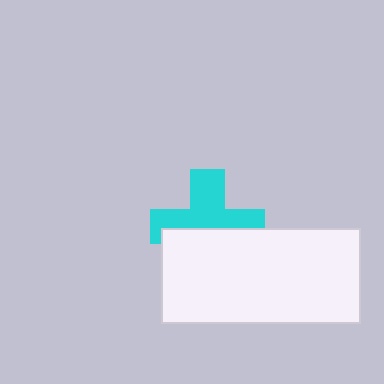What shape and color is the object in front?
The object in front is a white rectangle.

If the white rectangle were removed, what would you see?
You would see the complete cyan cross.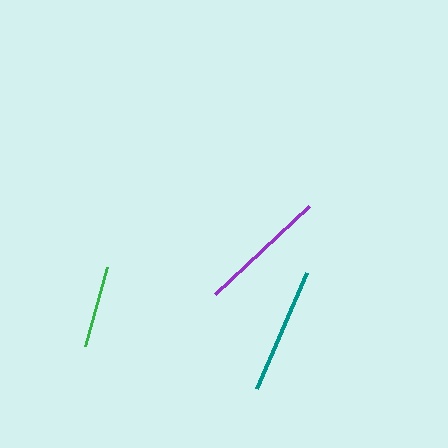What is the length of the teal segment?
The teal segment is approximately 126 pixels long.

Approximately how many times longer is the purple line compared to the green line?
The purple line is approximately 1.6 times the length of the green line.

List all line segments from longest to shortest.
From longest to shortest: purple, teal, green.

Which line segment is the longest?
The purple line is the longest at approximately 129 pixels.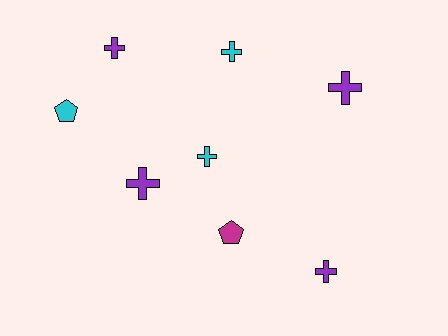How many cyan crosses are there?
There are 2 cyan crosses.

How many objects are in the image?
There are 8 objects.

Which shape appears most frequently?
Cross, with 6 objects.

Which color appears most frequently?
Purple, with 4 objects.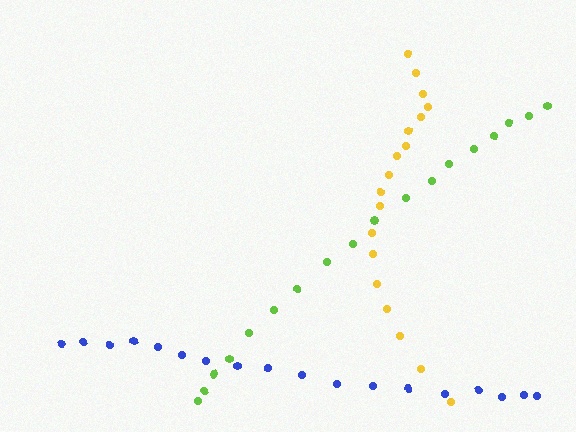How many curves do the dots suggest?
There are 3 distinct paths.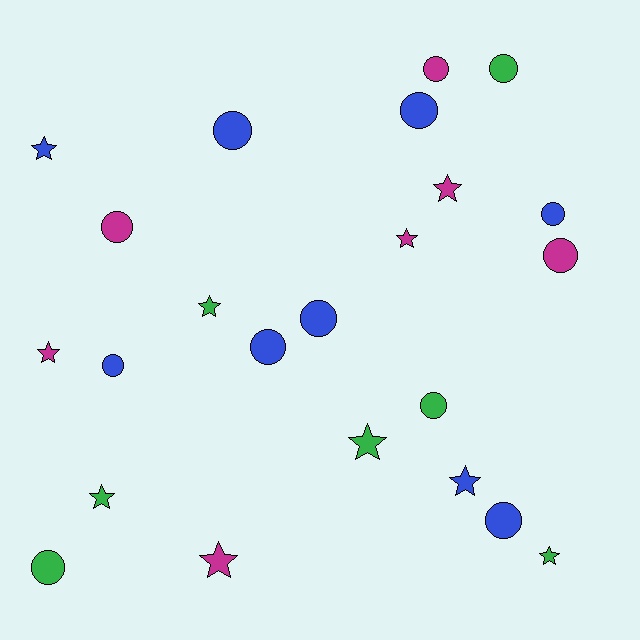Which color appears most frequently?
Blue, with 9 objects.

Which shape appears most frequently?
Circle, with 13 objects.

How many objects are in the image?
There are 23 objects.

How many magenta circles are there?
There are 3 magenta circles.